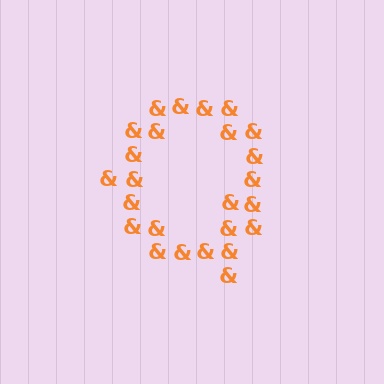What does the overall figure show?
The overall figure shows the letter Q.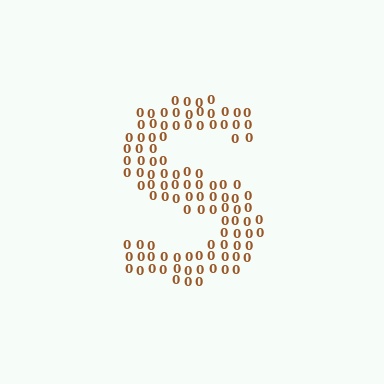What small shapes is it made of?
It is made of small digit 0's.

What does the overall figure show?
The overall figure shows the letter S.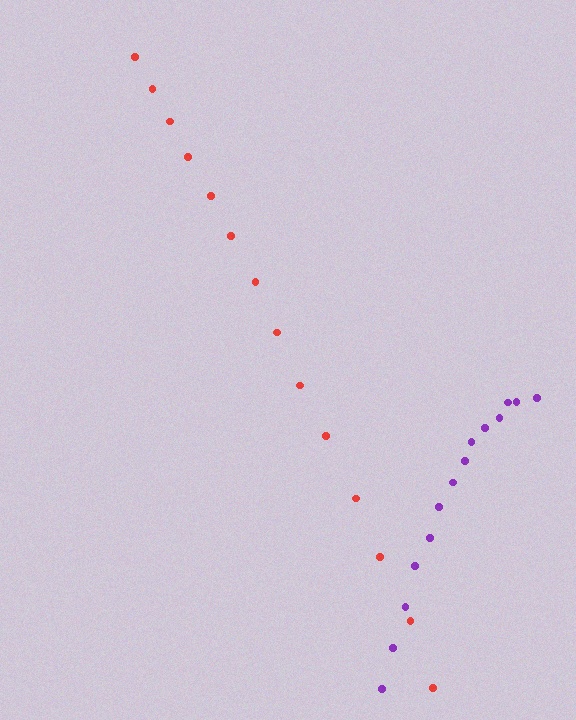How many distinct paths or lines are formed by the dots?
There are 2 distinct paths.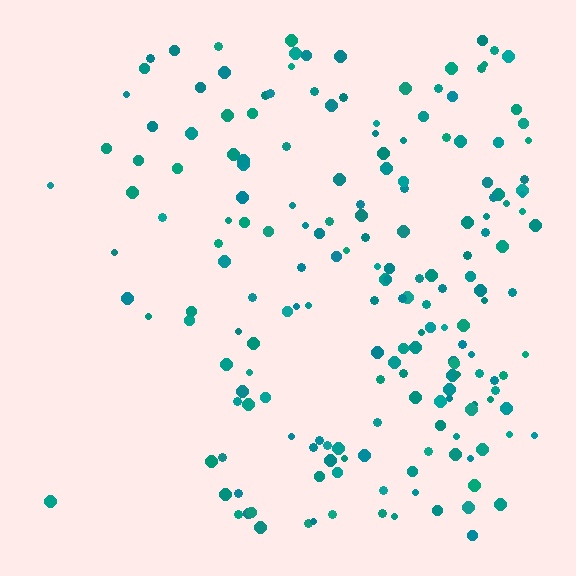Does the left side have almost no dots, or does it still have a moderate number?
Still a moderate number, just noticeably fewer than the right.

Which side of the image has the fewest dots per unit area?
The left.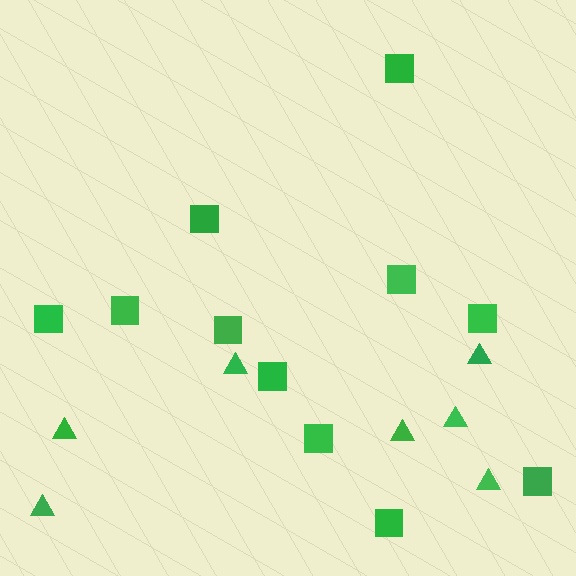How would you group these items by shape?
There are 2 groups: one group of squares (11) and one group of triangles (7).